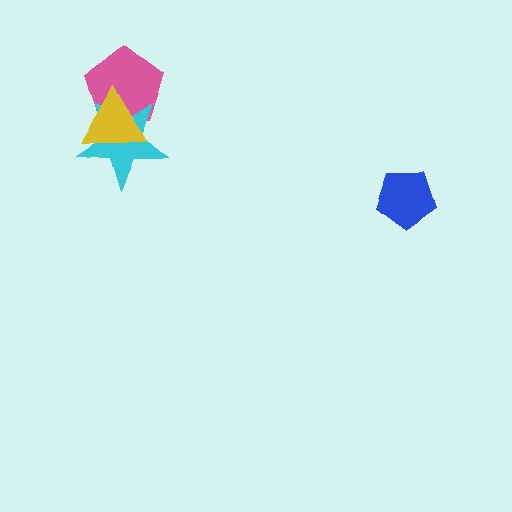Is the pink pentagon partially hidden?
Yes, it is partially covered by another shape.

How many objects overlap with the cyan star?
2 objects overlap with the cyan star.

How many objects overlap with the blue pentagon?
0 objects overlap with the blue pentagon.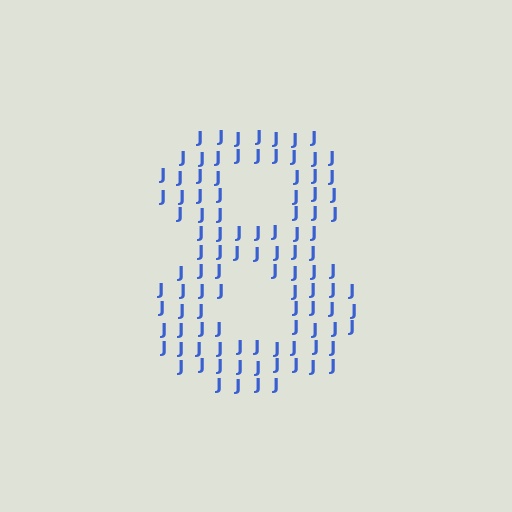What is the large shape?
The large shape is the digit 8.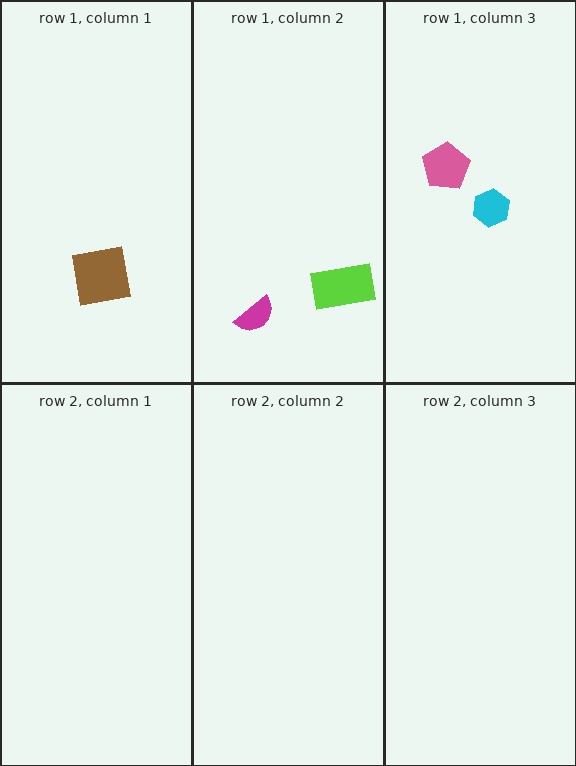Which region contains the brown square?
The row 1, column 1 region.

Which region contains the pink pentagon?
The row 1, column 3 region.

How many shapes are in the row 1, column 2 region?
2.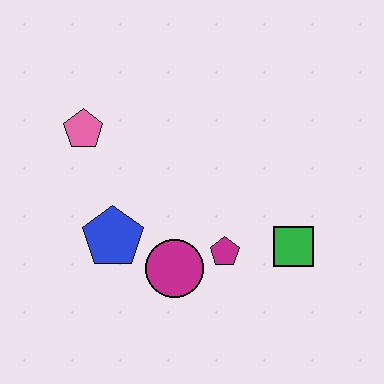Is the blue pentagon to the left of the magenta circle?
Yes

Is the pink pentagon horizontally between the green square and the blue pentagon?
No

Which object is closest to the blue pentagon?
The magenta circle is closest to the blue pentagon.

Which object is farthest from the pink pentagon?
The green square is farthest from the pink pentagon.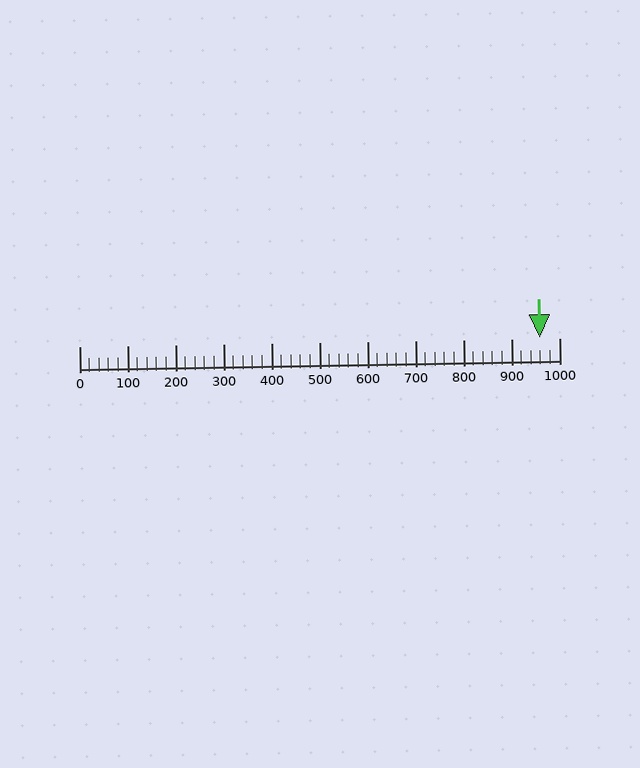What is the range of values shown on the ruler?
The ruler shows values from 0 to 1000.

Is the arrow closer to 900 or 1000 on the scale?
The arrow is closer to 1000.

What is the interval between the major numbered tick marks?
The major tick marks are spaced 100 units apart.